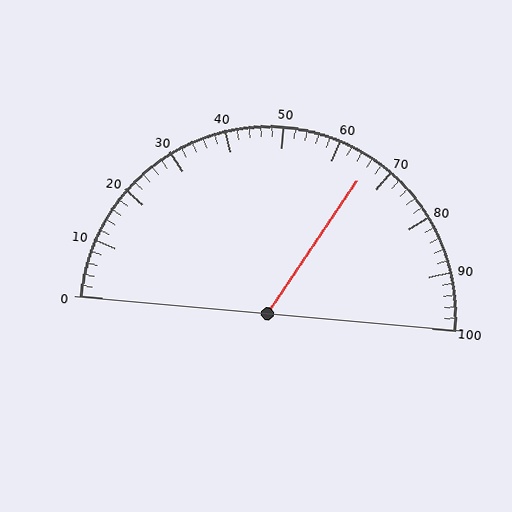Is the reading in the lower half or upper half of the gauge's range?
The reading is in the upper half of the range (0 to 100).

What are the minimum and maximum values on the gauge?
The gauge ranges from 0 to 100.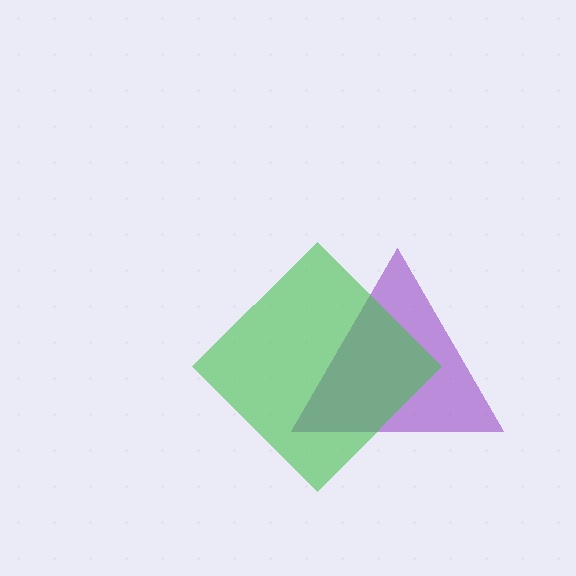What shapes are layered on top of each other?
The layered shapes are: a purple triangle, a green diamond.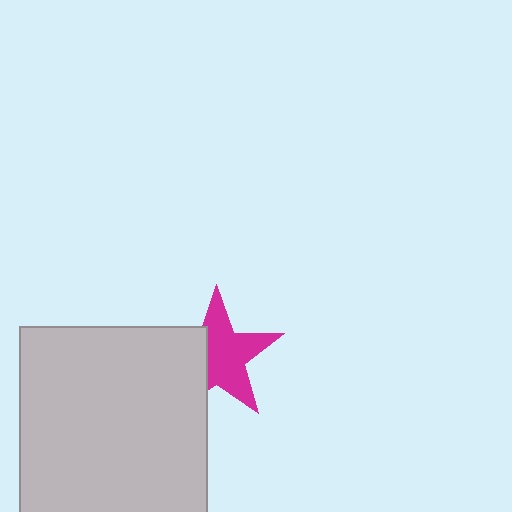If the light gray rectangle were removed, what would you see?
You would see the complete magenta star.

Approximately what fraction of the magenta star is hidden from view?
Roughly 35% of the magenta star is hidden behind the light gray rectangle.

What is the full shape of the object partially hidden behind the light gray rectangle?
The partially hidden object is a magenta star.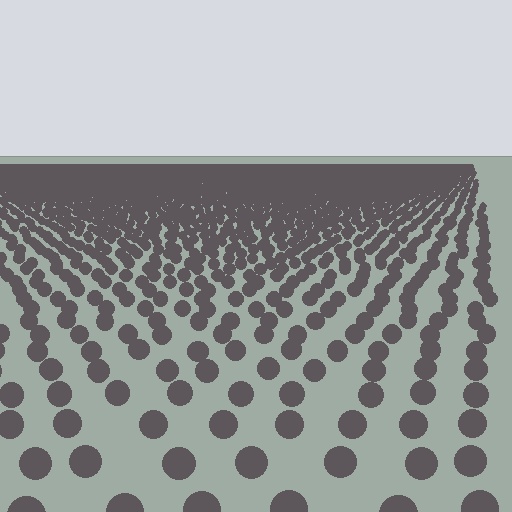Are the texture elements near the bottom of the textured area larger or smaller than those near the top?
Larger. Near the bottom, elements are closer to the viewer and appear at a bigger on-screen size.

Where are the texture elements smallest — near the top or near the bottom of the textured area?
Near the top.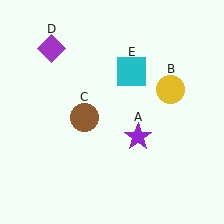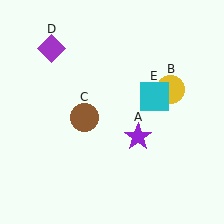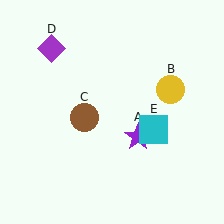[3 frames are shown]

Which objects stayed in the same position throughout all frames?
Purple star (object A) and yellow circle (object B) and brown circle (object C) and purple diamond (object D) remained stationary.